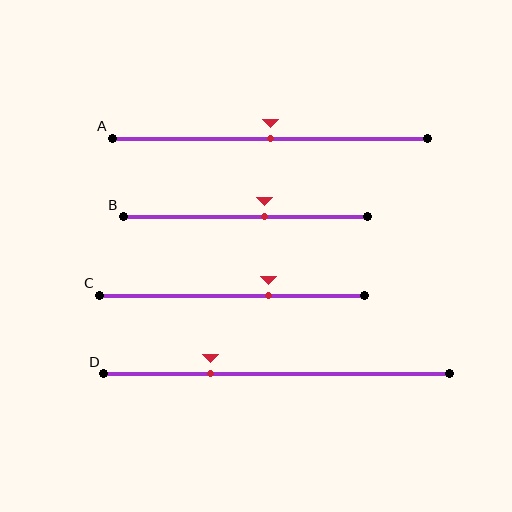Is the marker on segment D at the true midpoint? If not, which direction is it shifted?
No, the marker on segment D is shifted to the left by about 19% of the segment length.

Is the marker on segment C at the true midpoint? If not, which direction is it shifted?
No, the marker on segment C is shifted to the right by about 14% of the segment length.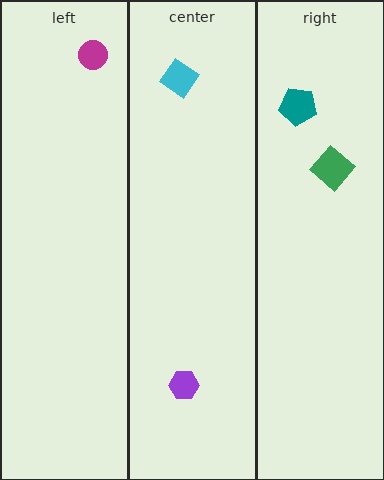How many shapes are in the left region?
1.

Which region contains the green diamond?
The right region.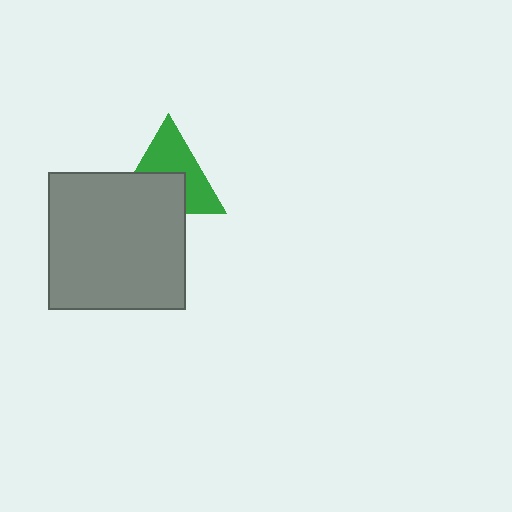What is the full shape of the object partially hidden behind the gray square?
The partially hidden object is a green triangle.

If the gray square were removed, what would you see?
You would see the complete green triangle.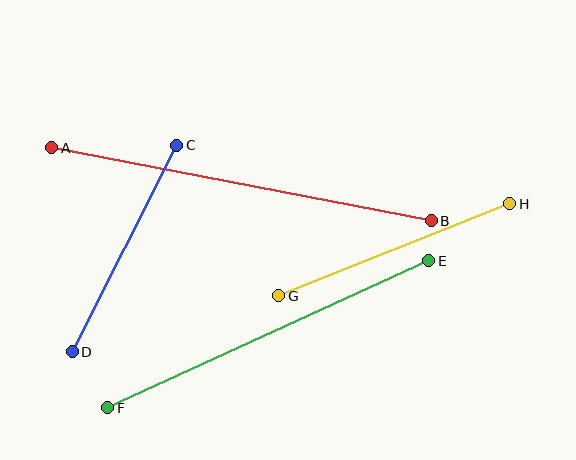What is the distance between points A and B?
The distance is approximately 387 pixels.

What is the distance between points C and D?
The distance is approximately 232 pixels.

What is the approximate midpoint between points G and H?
The midpoint is at approximately (394, 250) pixels.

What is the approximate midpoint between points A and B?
The midpoint is at approximately (242, 184) pixels.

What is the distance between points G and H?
The distance is approximately 249 pixels.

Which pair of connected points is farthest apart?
Points A and B are farthest apart.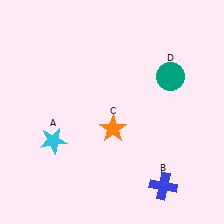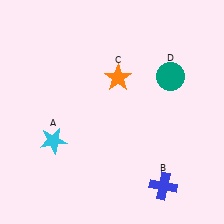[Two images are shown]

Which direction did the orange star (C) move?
The orange star (C) moved up.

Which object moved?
The orange star (C) moved up.